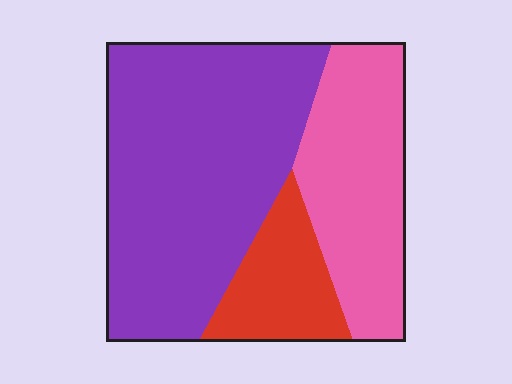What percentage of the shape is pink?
Pink covers about 30% of the shape.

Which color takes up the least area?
Red, at roughly 15%.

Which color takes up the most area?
Purple, at roughly 55%.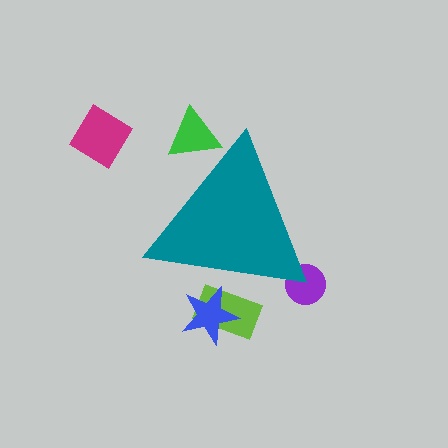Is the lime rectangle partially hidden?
Yes, the lime rectangle is partially hidden behind the teal triangle.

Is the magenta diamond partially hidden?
No, the magenta diamond is fully visible.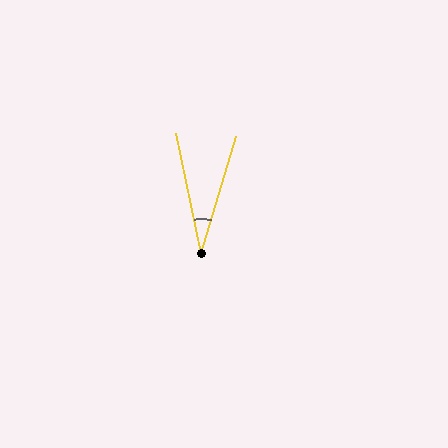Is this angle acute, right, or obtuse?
It is acute.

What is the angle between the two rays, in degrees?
Approximately 28 degrees.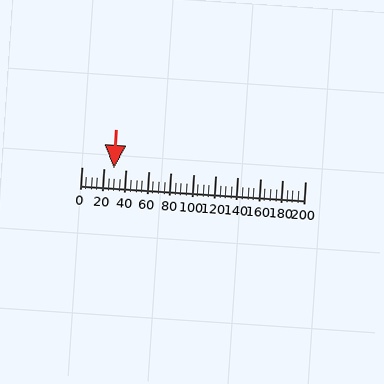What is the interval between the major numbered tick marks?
The major tick marks are spaced 20 units apart.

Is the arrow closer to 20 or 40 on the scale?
The arrow is closer to 20.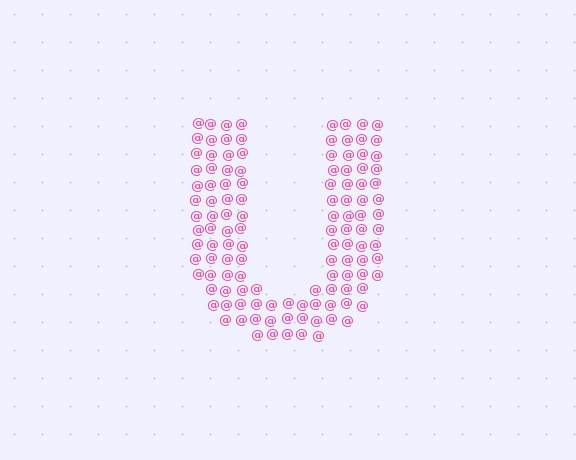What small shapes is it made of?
It is made of small at signs.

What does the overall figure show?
The overall figure shows the letter U.